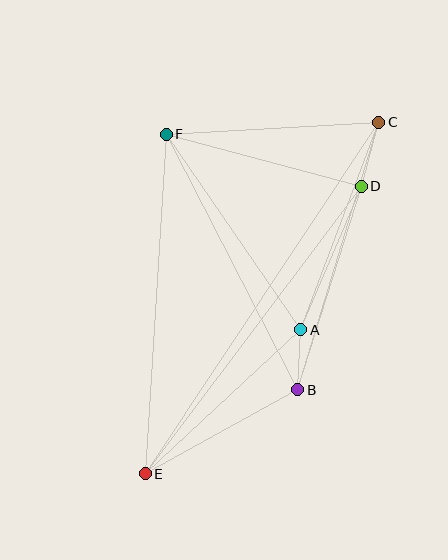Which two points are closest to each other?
Points A and B are closest to each other.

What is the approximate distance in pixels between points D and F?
The distance between D and F is approximately 202 pixels.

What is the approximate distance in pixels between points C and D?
The distance between C and D is approximately 66 pixels.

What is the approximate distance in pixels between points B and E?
The distance between B and E is approximately 174 pixels.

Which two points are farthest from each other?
Points C and E are farthest from each other.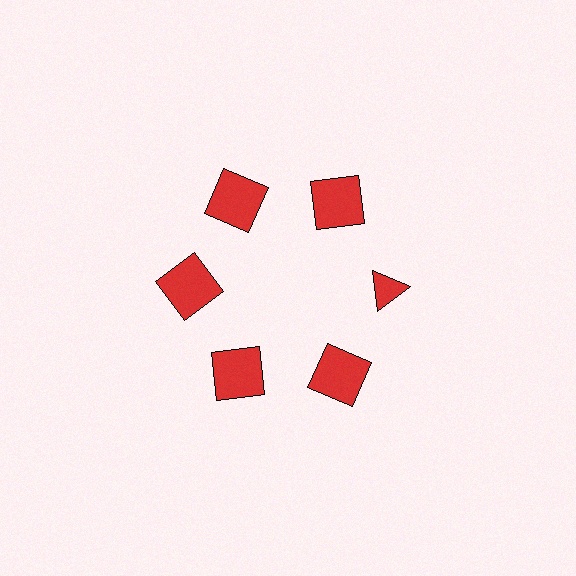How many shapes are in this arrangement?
There are 6 shapes arranged in a ring pattern.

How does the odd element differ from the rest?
It has a different shape: triangle instead of square.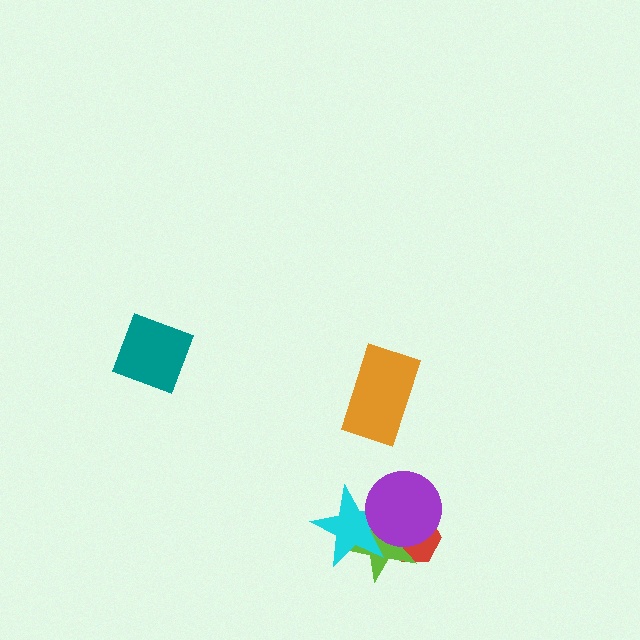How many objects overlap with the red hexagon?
3 objects overlap with the red hexagon.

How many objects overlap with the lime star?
3 objects overlap with the lime star.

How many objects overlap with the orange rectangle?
0 objects overlap with the orange rectangle.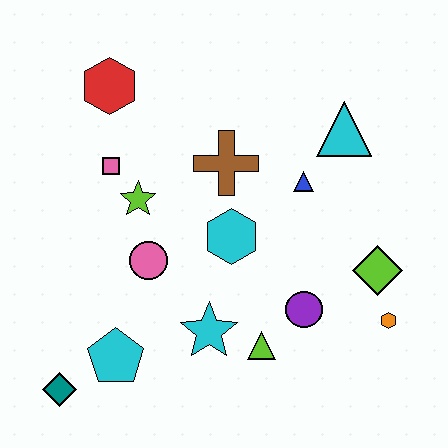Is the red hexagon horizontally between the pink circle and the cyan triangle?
No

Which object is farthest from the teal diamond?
The cyan triangle is farthest from the teal diamond.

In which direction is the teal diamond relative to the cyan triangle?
The teal diamond is to the left of the cyan triangle.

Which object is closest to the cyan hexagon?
The brown cross is closest to the cyan hexagon.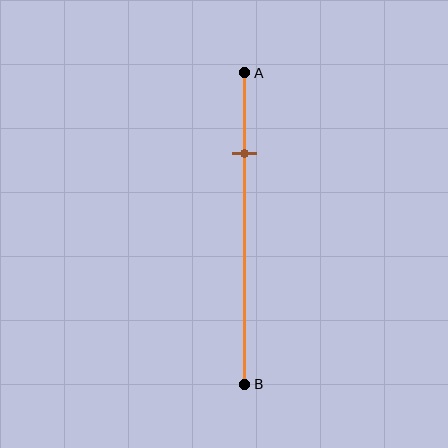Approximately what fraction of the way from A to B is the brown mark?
The brown mark is approximately 25% of the way from A to B.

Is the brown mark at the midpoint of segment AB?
No, the mark is at about 25% from A, not at the 50% midpoint.